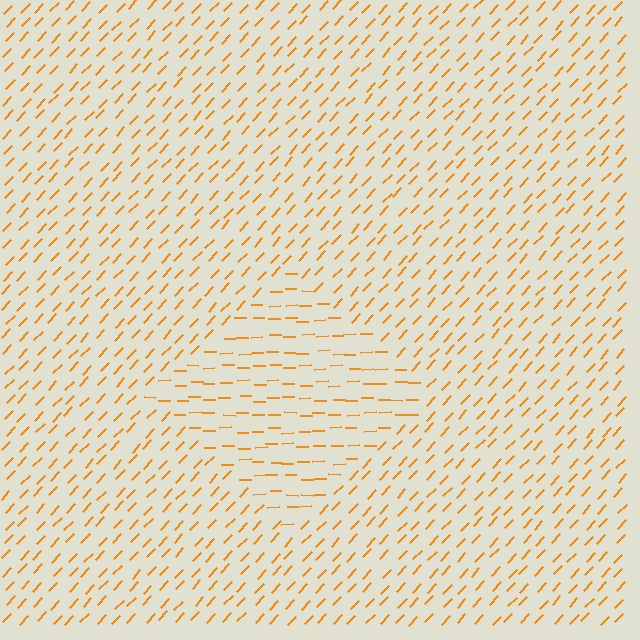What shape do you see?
I see a diamond.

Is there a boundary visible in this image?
Yes, there is a texture boundary formed by a change in line orientation.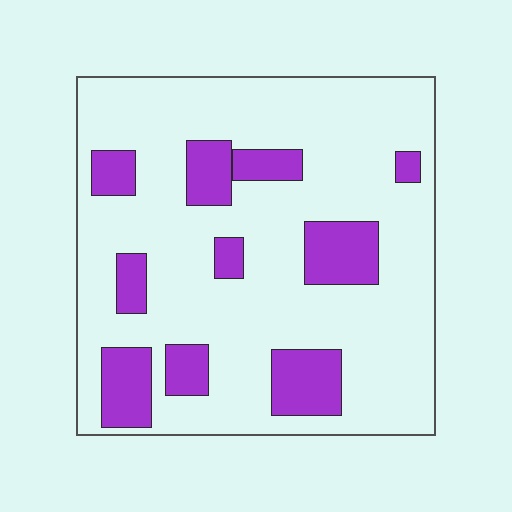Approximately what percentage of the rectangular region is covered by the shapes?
Approximately 20%.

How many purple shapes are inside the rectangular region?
10.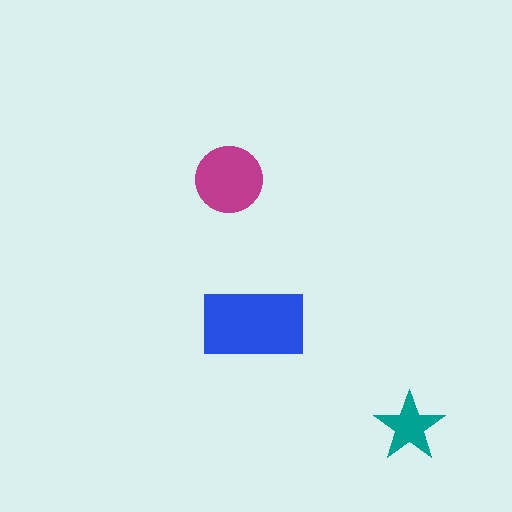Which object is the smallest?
The teal star.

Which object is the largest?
The blue rectangle.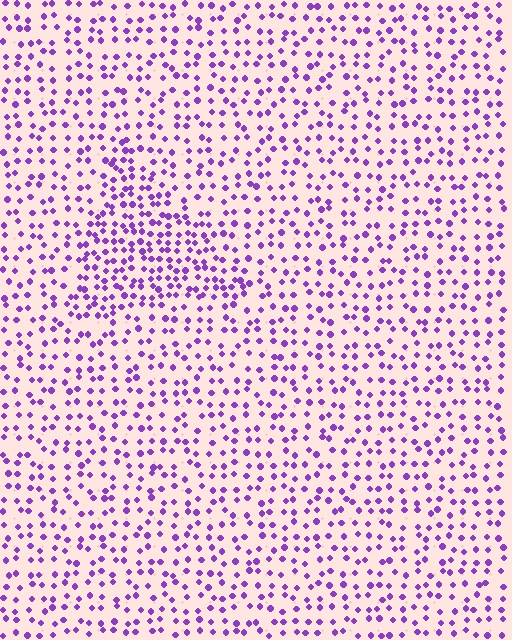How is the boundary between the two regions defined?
The boundary is defined by a change in element density (approximately 1.7x ratio). All elements are the same color, size, and shape.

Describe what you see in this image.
The image contains small purple elements arranged at two different densities. A triangle-shaped region is visible where the elements are more densely packed than the surrounding area.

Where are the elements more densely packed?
The elements are more densely packed inside the triangle boundary.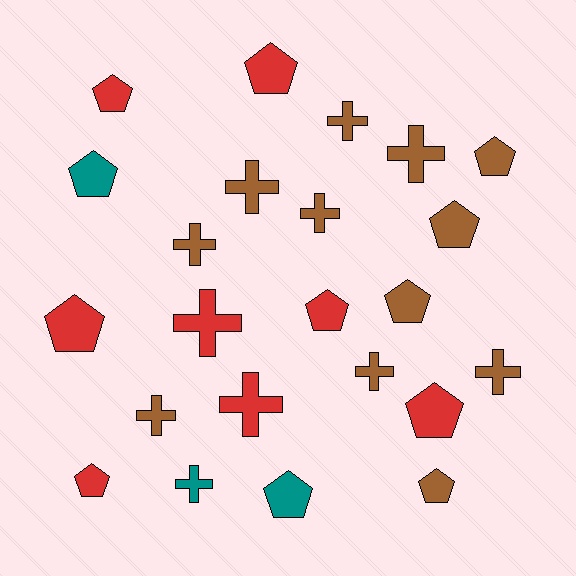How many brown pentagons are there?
There are 4 brown pentagons.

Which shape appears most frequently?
Pentagon, with 12 objects.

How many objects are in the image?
There are 23 objects.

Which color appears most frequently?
Brown, with 12 objects.